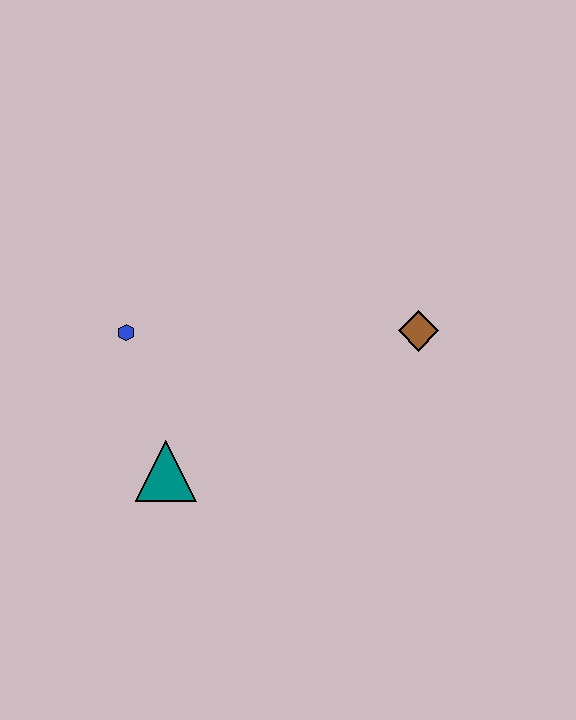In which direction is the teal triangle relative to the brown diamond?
The teal triangle is to the left of the brown diamond.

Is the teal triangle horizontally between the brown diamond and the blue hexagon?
Yes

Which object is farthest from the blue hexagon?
The brown diamond is farthest from the blue hexagon.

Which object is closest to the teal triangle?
The blue hexagon is closest to the teal triangle.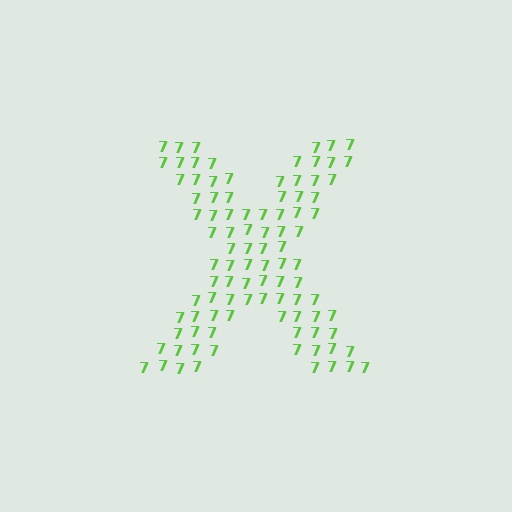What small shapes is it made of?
It is made of small digit 7's.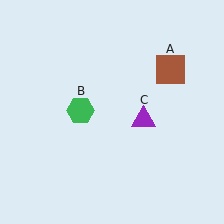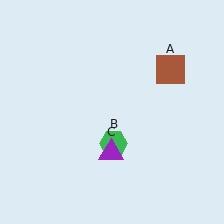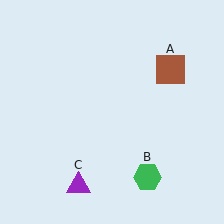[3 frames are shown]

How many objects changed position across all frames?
2 objects changed position: green hexagon (object B), purple triangle (object C).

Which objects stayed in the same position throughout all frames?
Brown square (object A) remained stationary.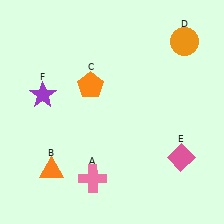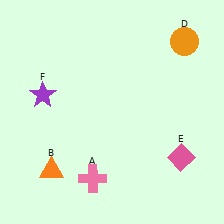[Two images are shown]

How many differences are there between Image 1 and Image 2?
There is 1 difference between the two images.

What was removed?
The orange pentagon (C) was removed in Image 2.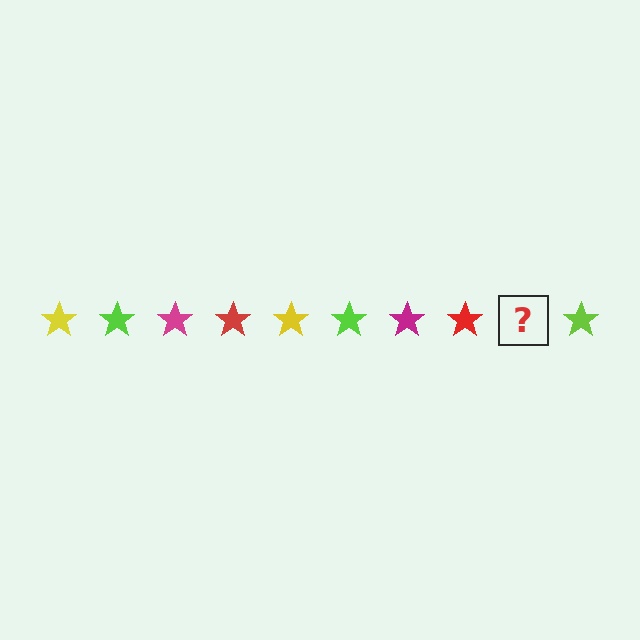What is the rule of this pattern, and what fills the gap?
The rule is that the pattern cycles through yellow, lime, magenta, red stars. The gap should be filled with a yellow star.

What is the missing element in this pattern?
The missing element is a yellow star.